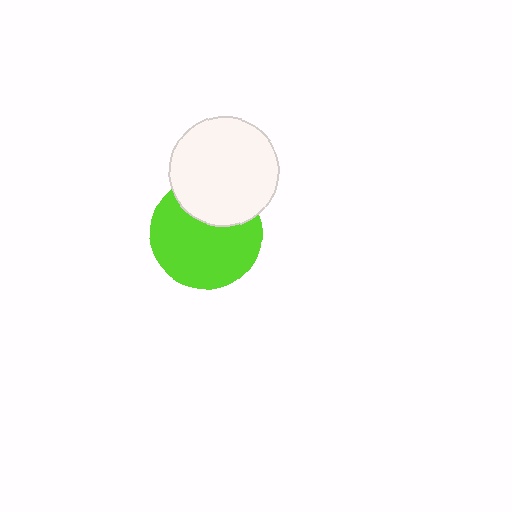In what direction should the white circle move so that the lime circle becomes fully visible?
The white circle should move up. That is the shortest direction to clear the overlap and leave the lime circle fully visible.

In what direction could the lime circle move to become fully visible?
The lime circle could move down. That would shift it out from behind the white circle entirely.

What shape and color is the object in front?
The object in front is a white circle.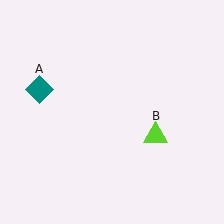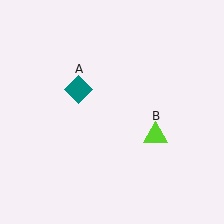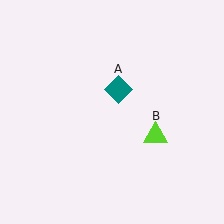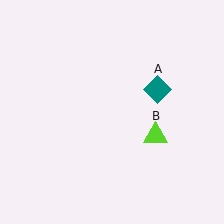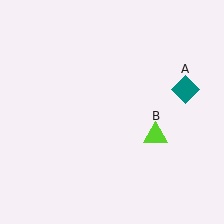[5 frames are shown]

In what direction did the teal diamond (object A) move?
The teal diamond (object A) moved right.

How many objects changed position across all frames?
1 object changed position: teal diamond (object A).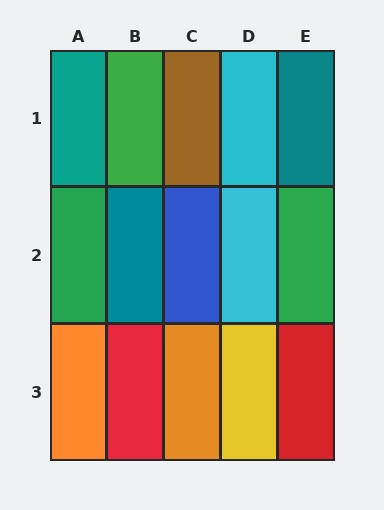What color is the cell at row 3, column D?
Yellow.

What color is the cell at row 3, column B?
Red.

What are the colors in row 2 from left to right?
Green, teal, blue, cyan, green.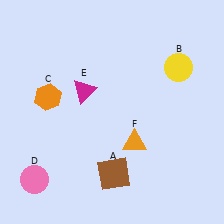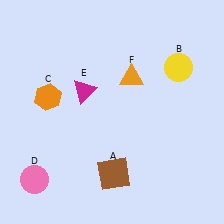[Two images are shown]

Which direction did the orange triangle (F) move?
The orange triangle (F) moved up.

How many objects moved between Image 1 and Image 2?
1 object moved between the two images.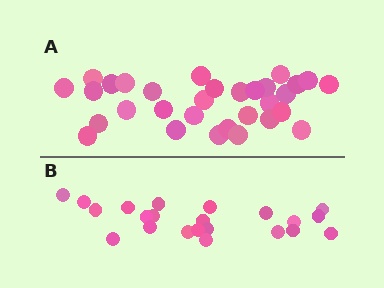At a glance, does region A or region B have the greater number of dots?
Region A (the top region) has more dots.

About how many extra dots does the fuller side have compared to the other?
Region A has roughly 8 or so more dots than region B.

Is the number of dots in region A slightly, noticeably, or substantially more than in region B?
Region A has noticeably more, but not dramatically so. The ratio is roughly 1.4 to 1.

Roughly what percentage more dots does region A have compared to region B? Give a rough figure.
About 40% more.